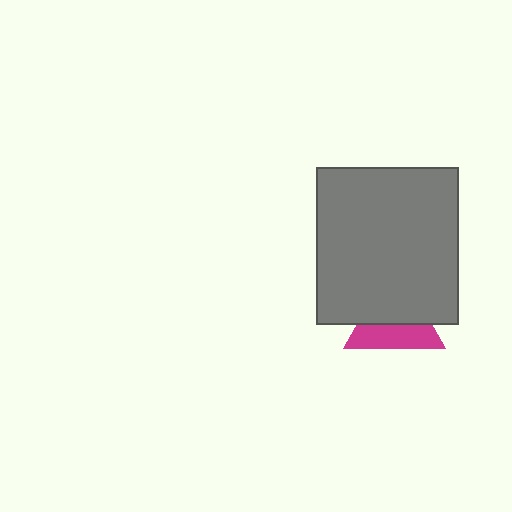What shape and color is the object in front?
The object in front is a gray rectangle.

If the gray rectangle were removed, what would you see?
You would see the complete magenta triangle.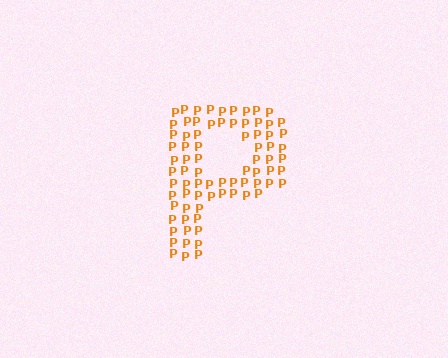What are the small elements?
The small elements are letter P's.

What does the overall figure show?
The overall figure shows the letter P.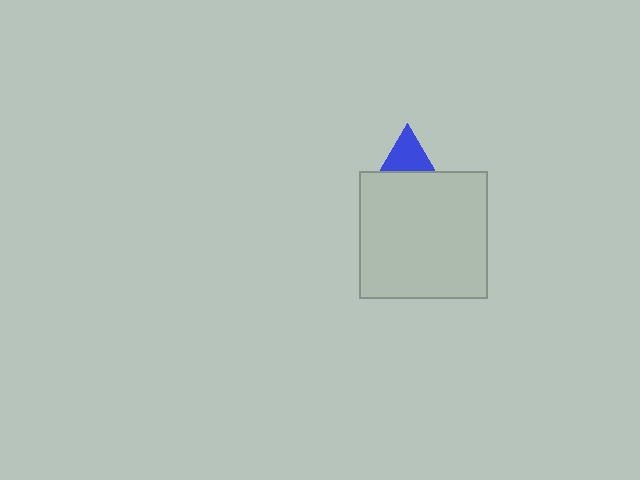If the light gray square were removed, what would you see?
You would see the complete blue triangle.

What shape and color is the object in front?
The object in front is a light gray square.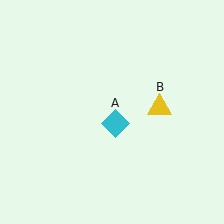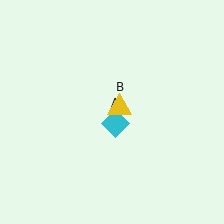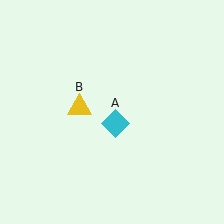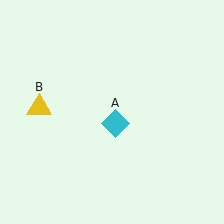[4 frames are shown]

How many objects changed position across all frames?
1 object changed position: yellow triangle (object B).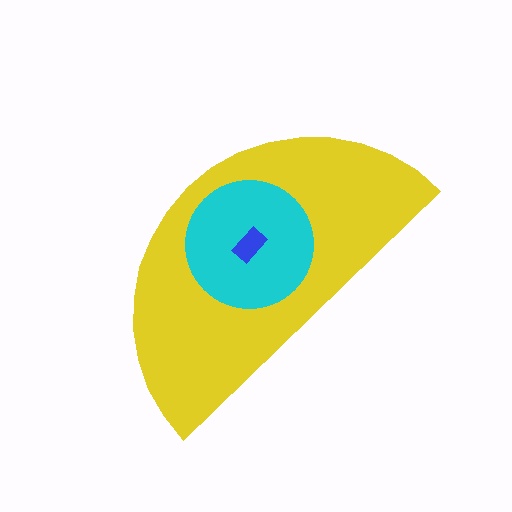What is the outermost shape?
The yellow semicircle.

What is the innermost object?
The blue rectangle.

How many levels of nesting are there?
3.